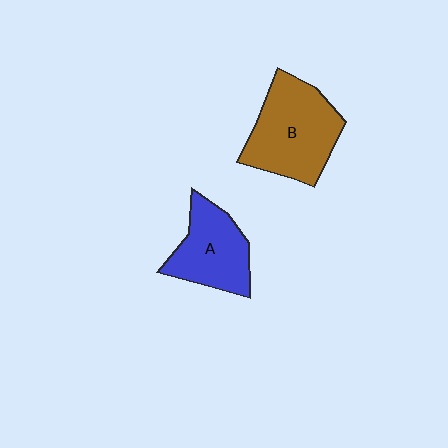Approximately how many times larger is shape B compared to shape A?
Approximately 1.4 times.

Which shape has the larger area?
Shape B (brown).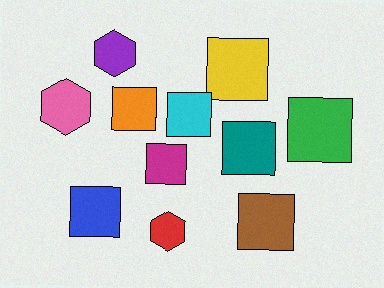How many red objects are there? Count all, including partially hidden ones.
There is 1 red object.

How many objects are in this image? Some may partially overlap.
There are 11 objects.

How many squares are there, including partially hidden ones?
There are 8 squares.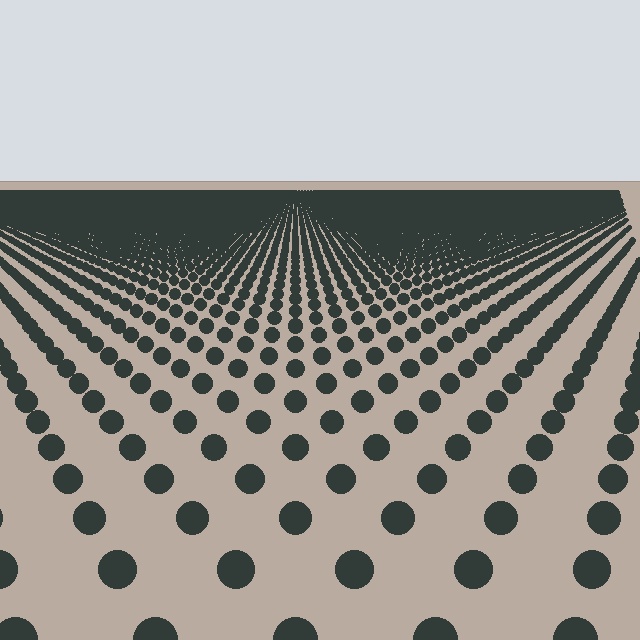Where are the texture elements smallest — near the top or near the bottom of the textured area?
Near the top.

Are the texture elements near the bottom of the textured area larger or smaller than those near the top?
Larger. Near the bottom, elements are closer to the viewer and appear at a bigger on-screen size.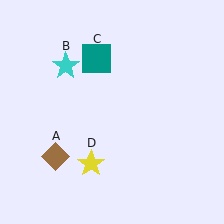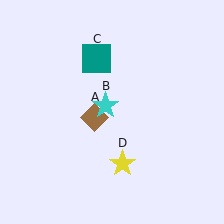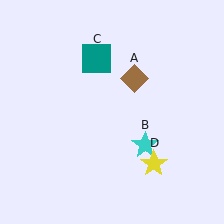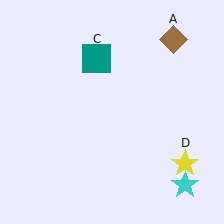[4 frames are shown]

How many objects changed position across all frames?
3 objects changed position: brown diamond (object A), cyan star (object B), yellow star (object D).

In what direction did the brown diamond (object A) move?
The brown diamond (object A) moved up and to the right.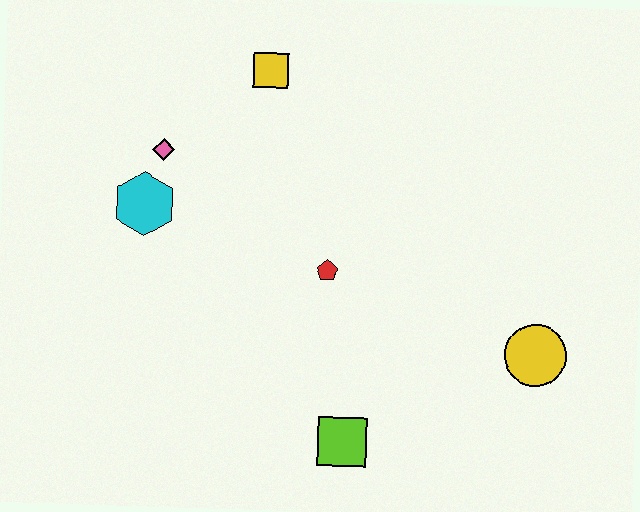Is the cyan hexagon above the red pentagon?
Yes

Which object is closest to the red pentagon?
The lime square is closest to the red pentagon.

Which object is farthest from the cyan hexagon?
The yellow circle is farthest from the cyan hexagon.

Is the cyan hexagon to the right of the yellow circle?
No